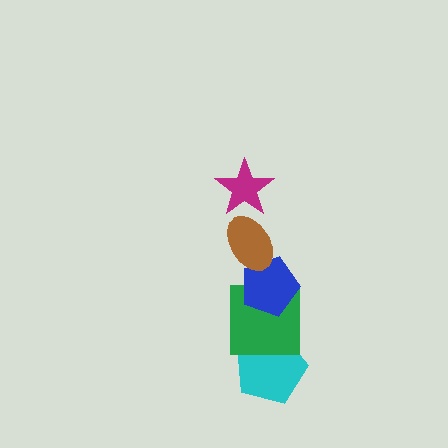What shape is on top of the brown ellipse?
The magenta star is on top of the brown ellipse.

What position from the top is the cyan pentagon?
The cyan pentagon is 5th from the top.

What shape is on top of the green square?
The blue pentagon is on top of the green square.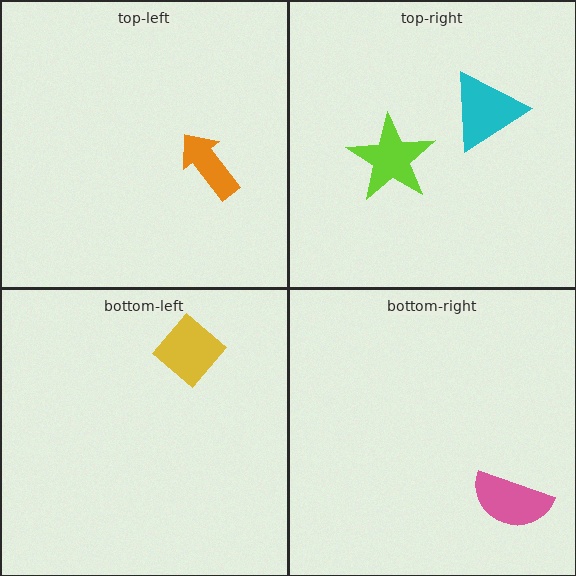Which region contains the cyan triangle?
The top-right region.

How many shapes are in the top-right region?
2.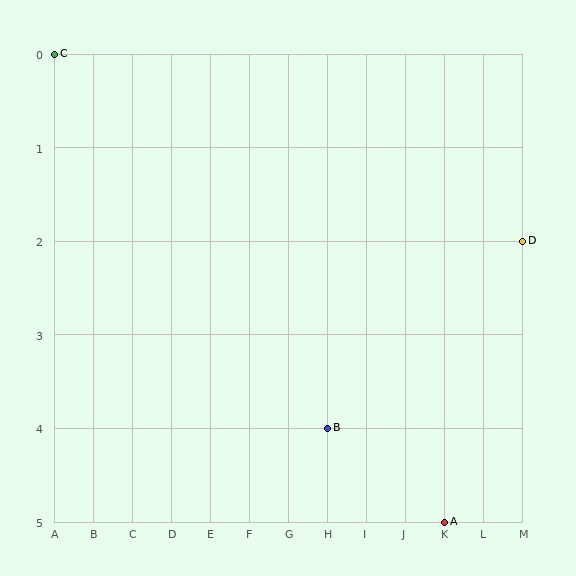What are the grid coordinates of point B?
Point B is at grid coordinates (H, 4).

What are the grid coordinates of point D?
Point D is at grid coordinates (M, 2).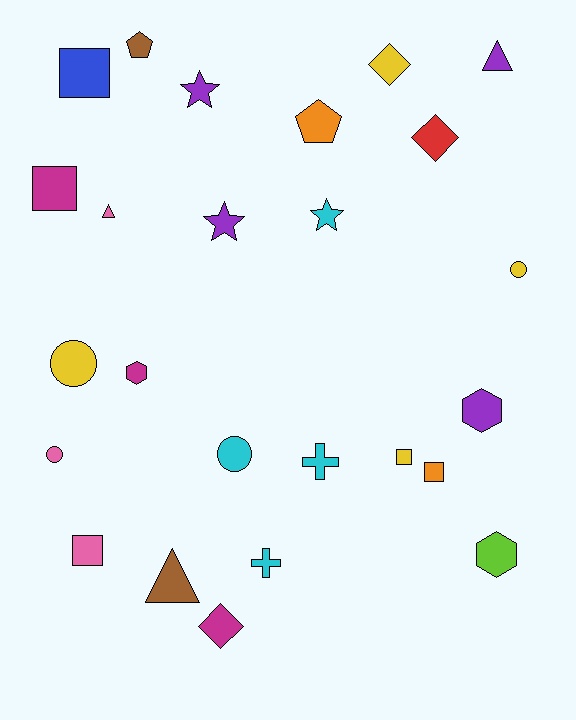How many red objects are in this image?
There is 1 red object.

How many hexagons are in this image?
There are 3 hexagons.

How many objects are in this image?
There are 25 objects.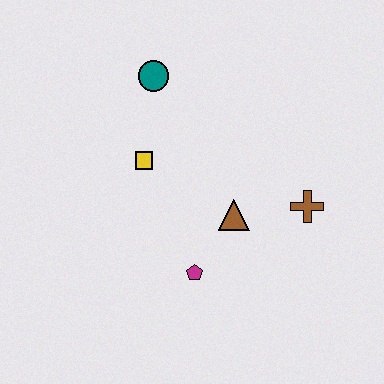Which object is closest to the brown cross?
The brown triangle is closest to the brown cross.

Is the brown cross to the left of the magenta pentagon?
No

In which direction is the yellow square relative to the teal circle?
The yellow square is below the teal circle.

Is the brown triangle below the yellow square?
Yes